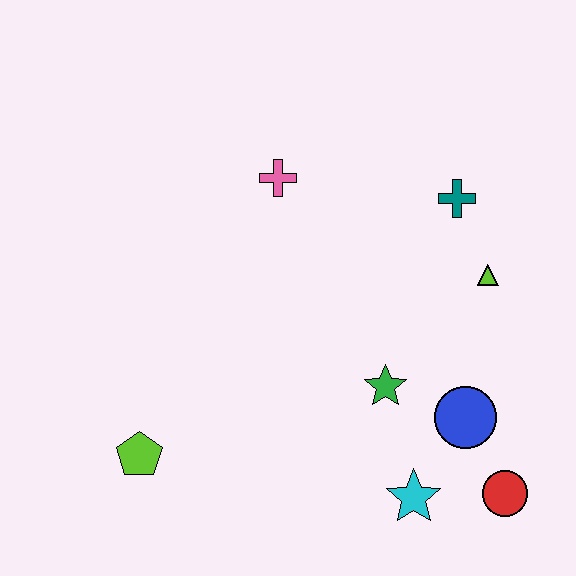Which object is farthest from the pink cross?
The red circle is farthest from the pink cross.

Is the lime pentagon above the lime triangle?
No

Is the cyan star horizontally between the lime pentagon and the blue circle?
Yes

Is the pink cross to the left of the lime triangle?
Yes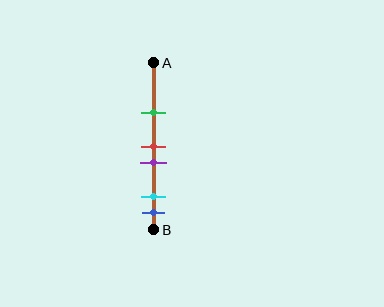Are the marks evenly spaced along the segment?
No, the marks are not evenly spaced.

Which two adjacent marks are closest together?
The red and purple marks are the closest adjacent pair.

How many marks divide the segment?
There are 5 marks dividing the segment.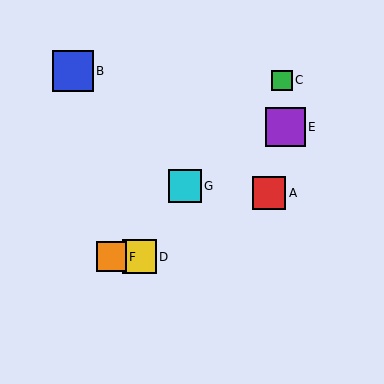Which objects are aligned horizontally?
Objects D, F are aligned horizontally.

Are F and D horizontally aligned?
Yes, both are at y≈257.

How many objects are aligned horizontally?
2 objects (D, F) are aligned horizontally.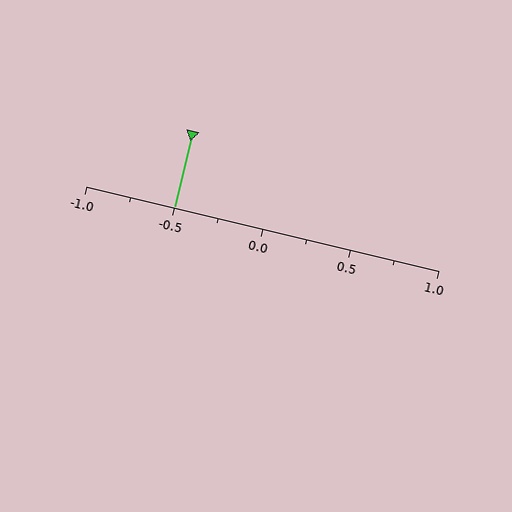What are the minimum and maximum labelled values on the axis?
The axis runs from -1.0 to 1.0.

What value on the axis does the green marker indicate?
The marker indicates approximately -0.5.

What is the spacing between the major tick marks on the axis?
The major ticks are spaced 0.5 apart.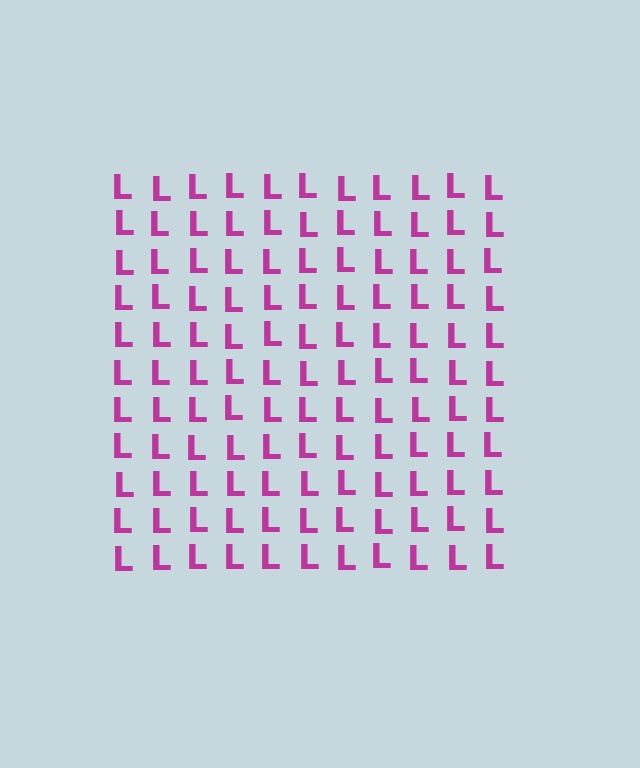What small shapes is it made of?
It is made of small letter L's.